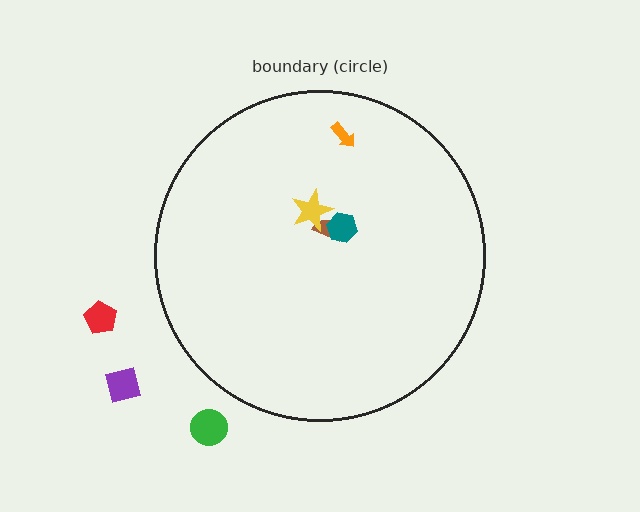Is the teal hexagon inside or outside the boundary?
Inside.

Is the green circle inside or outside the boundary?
Outside.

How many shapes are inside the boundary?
4 inside, 3 outside.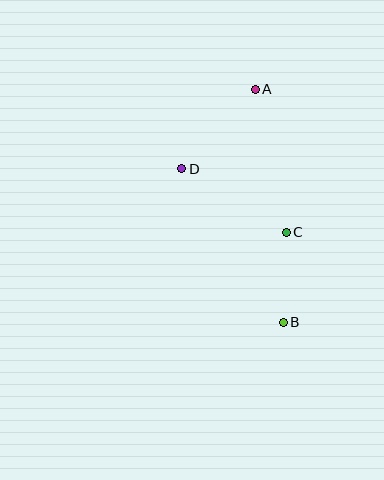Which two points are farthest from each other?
Points A and B are farthest from each other.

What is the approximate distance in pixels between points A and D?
The distance between A and D is approximately 108 pixels.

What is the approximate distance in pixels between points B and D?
The distance between B and D is approximately 184 pixels.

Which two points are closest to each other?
Points B and C are closest to each other.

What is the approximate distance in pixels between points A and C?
The distance between A and C is approximately 146 pixels.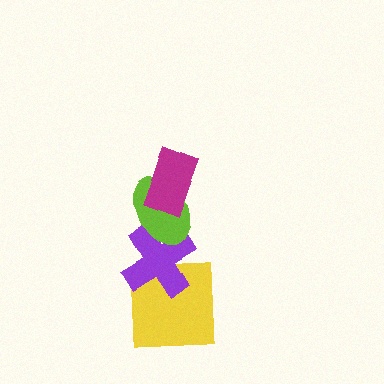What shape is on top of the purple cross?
The lime ellipse is on top of the purple cross.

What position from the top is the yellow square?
The yellow square is 4th from the top.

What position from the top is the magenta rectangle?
The magenta rectangle is 1st from the top.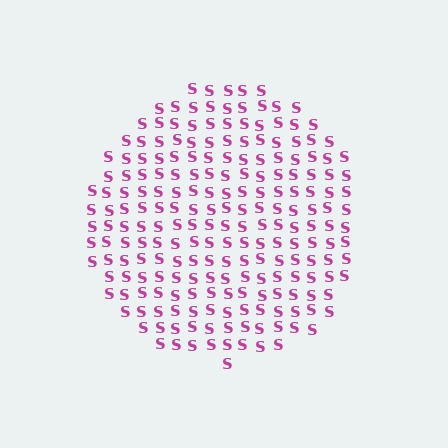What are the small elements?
The small elements are letter S's.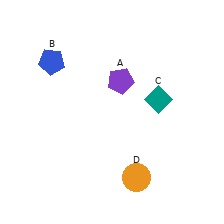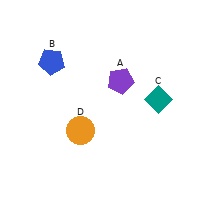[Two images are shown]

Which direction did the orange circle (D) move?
The orange circle (D) moved left.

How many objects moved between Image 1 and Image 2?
1 object moved between the two images.